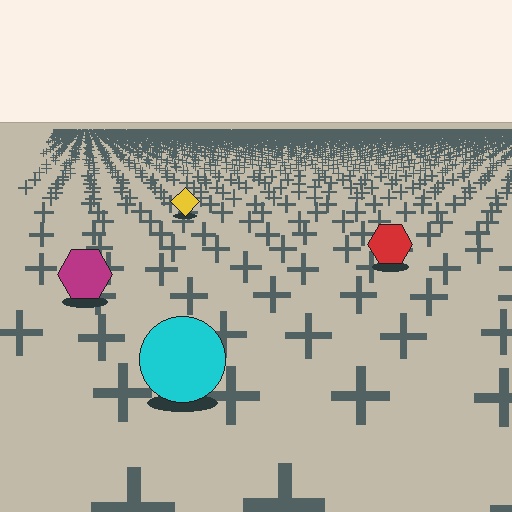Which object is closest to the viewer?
The cyan circle is closest. The texture marks near it are larger and more spread out.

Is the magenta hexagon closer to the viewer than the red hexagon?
Yes. The magenta hexagon is closer — you can tell from the texture gradient: the ground texture is coarser near it.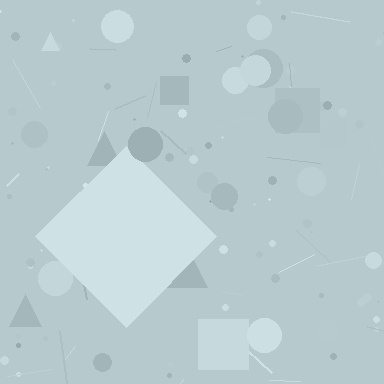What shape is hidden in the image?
A diamond is hidden in the image.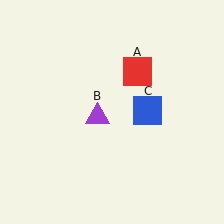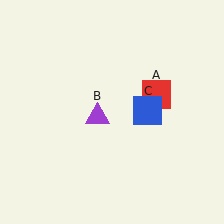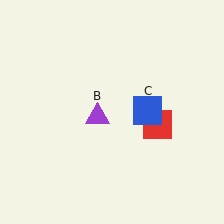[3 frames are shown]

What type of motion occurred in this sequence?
The red square (object A) rotated clockwise around the center of the scene.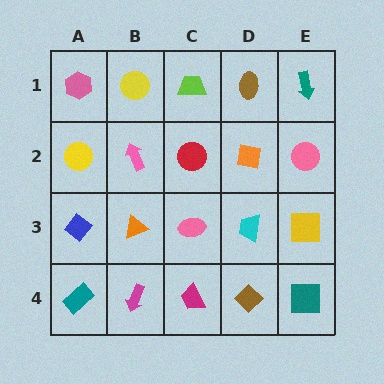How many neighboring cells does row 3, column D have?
4.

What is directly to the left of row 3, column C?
An orange triangle.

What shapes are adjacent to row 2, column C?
A lime trapezoid (row 1, column C), a pink ellipse (row 3, column C), a pink arrow (row 2, column B), an orange square (row 2, column D).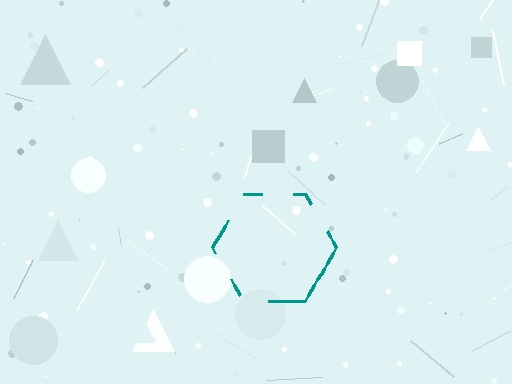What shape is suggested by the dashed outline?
The dashed outline suggests a hexagon.